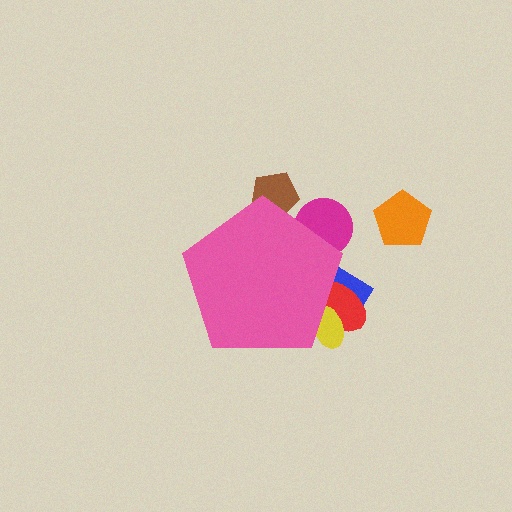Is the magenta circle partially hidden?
Yes, the magenta circle is partially hidden behind the pink pentagon.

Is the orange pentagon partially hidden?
No, the orange pentagon is fully visible.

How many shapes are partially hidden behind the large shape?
5 shapes are partially hidden.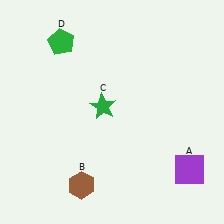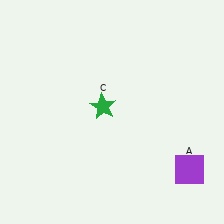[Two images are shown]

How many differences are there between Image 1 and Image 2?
There are 2 differences between the two images.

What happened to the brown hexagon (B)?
The brown hexagon (B) was removed in Image 2. It was in the bottom-left area of Image 1.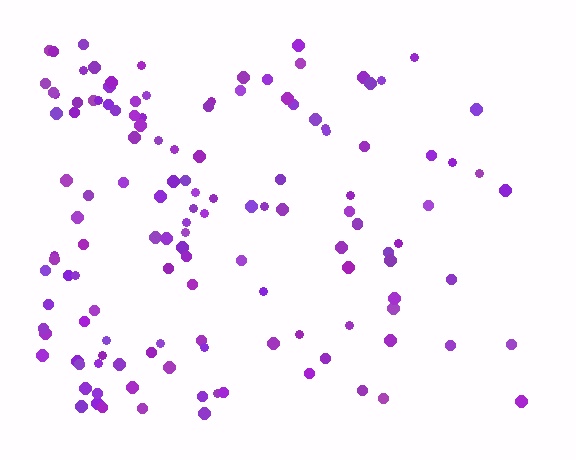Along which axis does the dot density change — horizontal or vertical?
Horizontal.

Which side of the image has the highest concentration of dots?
The left.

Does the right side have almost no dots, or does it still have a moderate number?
Still a moderate number, just noticeably fewer than the left.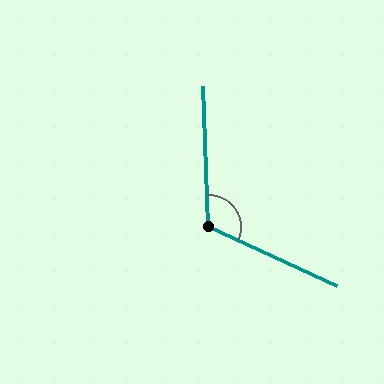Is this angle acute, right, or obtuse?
It is obtuse.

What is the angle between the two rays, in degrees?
Approximately 117 degrees.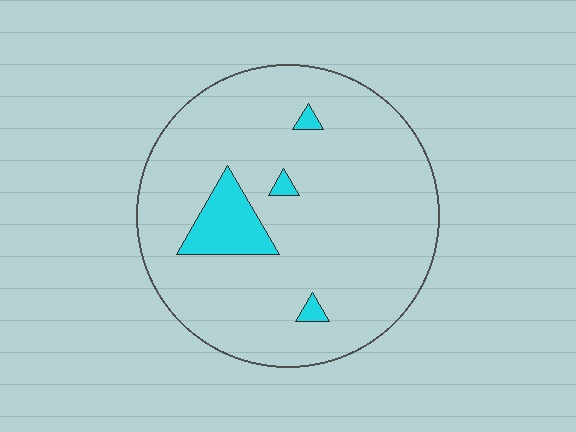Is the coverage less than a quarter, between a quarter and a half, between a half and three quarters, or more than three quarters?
Less than a quarter.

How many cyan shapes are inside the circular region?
4.